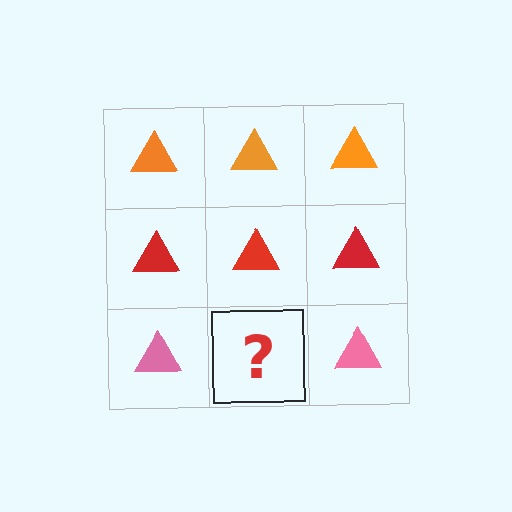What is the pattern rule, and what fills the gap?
The rule is that each row has a consistent color. The gap should be filled with a pink triangle.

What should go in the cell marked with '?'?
The missing cell should contain a pink triangle.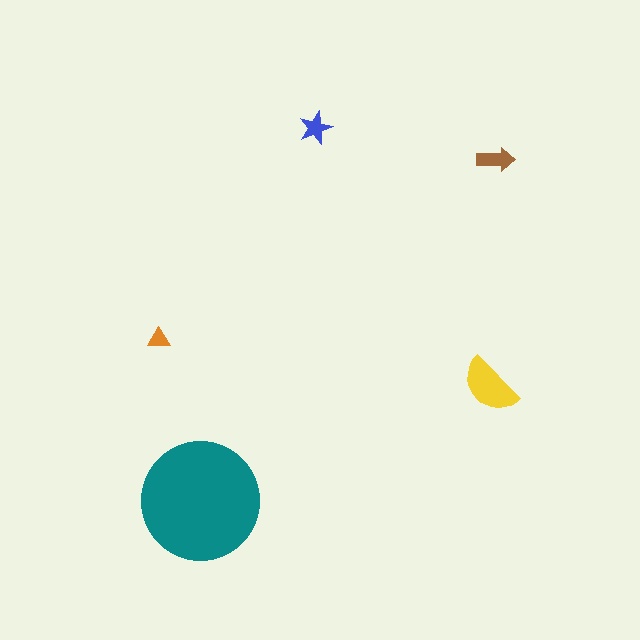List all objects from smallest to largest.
The orange triangle, the blue star, the brown arrow, the yellow semicircle, the teal circle.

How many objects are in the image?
There are 5 objects in the image.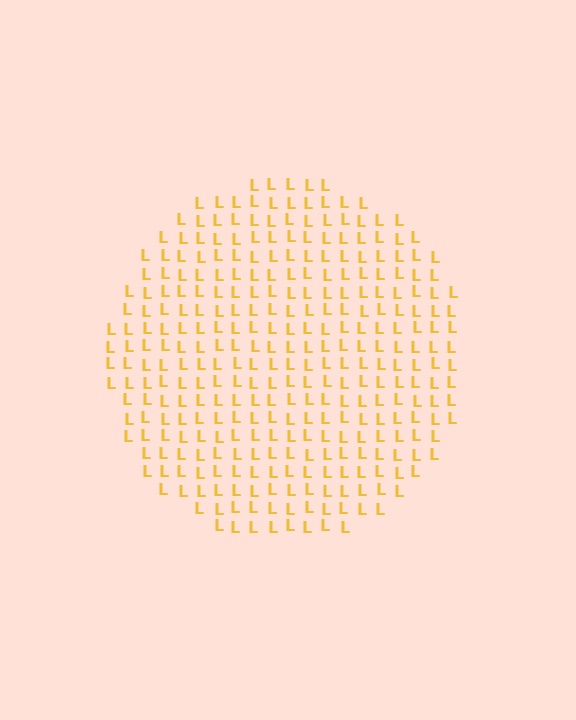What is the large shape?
The large shape is a circle.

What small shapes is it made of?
It is made of small letter L's.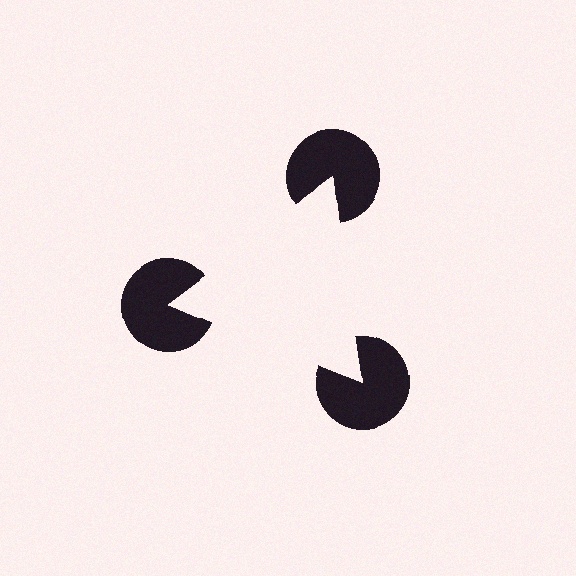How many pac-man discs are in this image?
There are 3 — one at each vertex of the illusory triangle.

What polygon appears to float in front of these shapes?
An illusory triangle — its edges are inferred from the aligned wedge cuts in the pac-man discs, not physically drawn.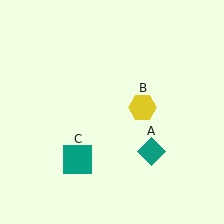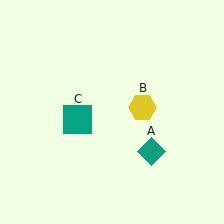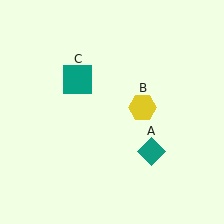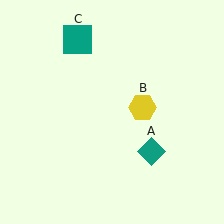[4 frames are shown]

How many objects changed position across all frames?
1 object changed position: teal square (object C).